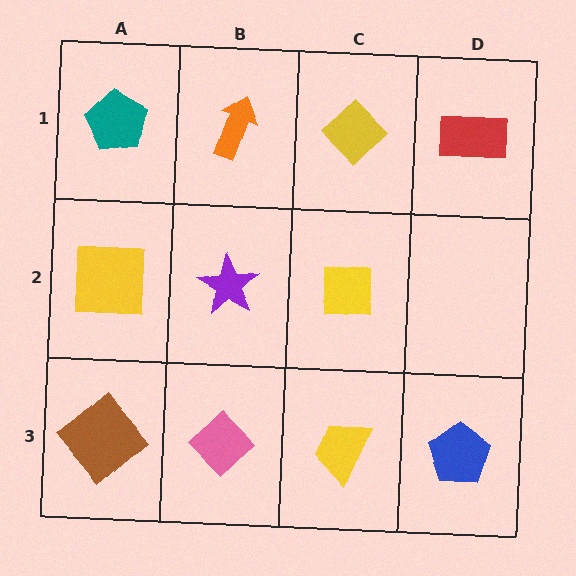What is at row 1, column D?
A red rectangle.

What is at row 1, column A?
A teal pentagon.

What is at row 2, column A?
A yellow square.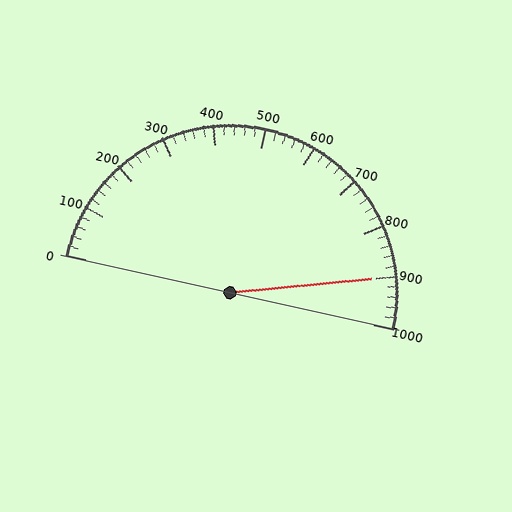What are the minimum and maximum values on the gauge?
The gauge ranges from 0 to 1000.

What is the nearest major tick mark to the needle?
The nearest major tick mark is 900.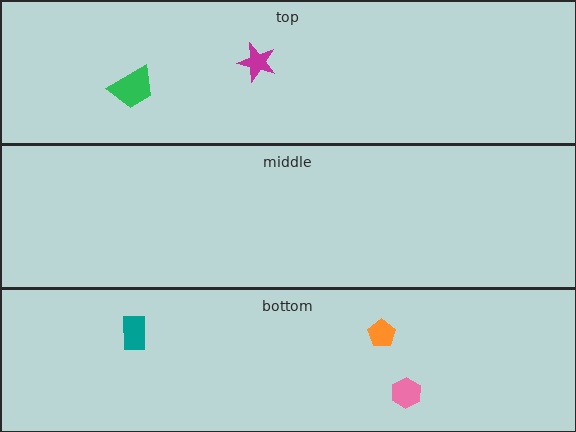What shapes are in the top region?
The green trapezoid, the magenta star.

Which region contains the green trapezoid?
The top region.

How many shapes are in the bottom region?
3.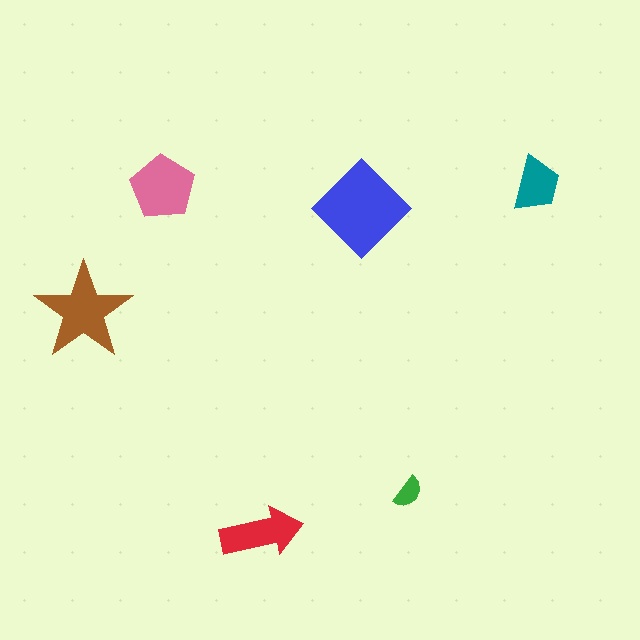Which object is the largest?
The blue diamond.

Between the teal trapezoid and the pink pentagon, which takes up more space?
The pink pentagon.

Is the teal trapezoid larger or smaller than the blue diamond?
Smaller.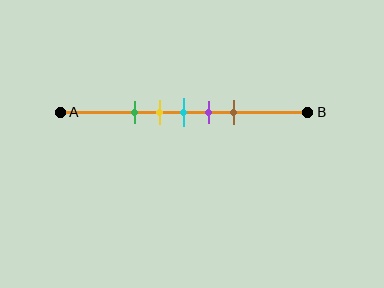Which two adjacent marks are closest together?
The yellow and cyan marks are the closest adjacent pair.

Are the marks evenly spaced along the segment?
Yes, the marks are approximately evenly spaced.